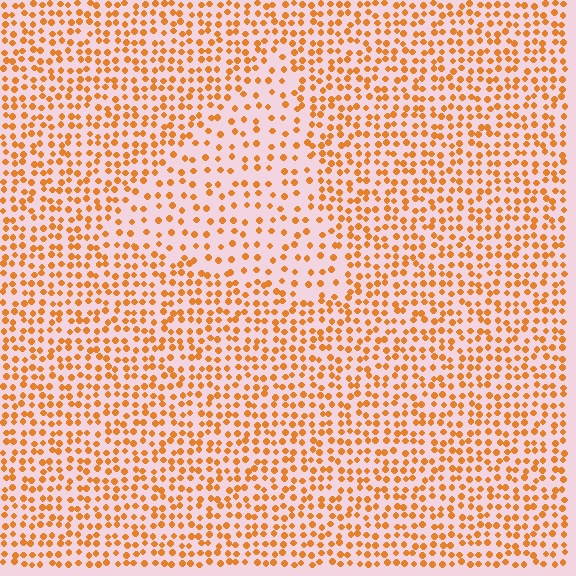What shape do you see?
I see a triangle.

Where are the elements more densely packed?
The elements are more densely packed outside the triangle boundary.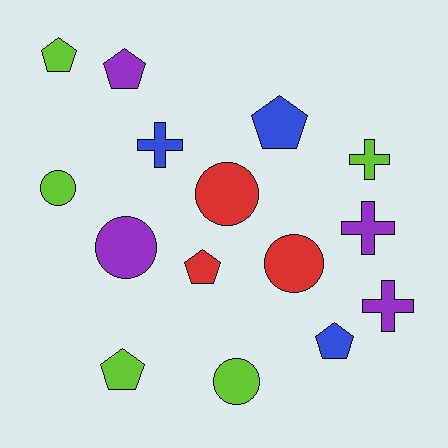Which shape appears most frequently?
Pentagon, with 6 objects.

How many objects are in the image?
There are 15 objects.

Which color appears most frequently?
Lime, with 5 objects.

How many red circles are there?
There are 2 red circles.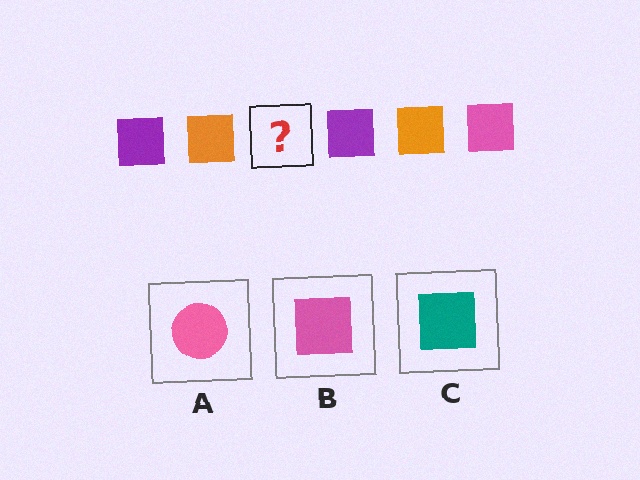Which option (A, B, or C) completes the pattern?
B.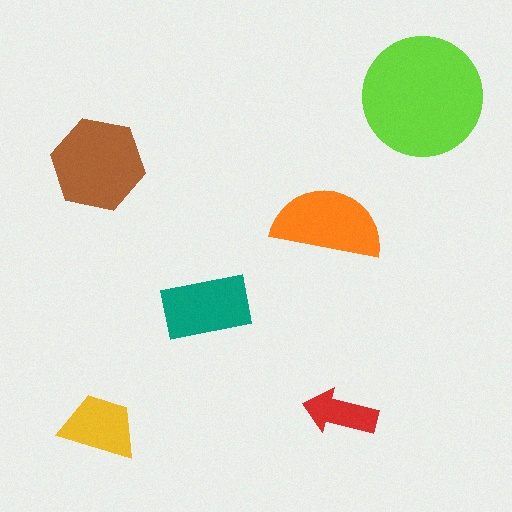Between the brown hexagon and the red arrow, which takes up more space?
The brown hexagon.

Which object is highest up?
The lime circle is topmost.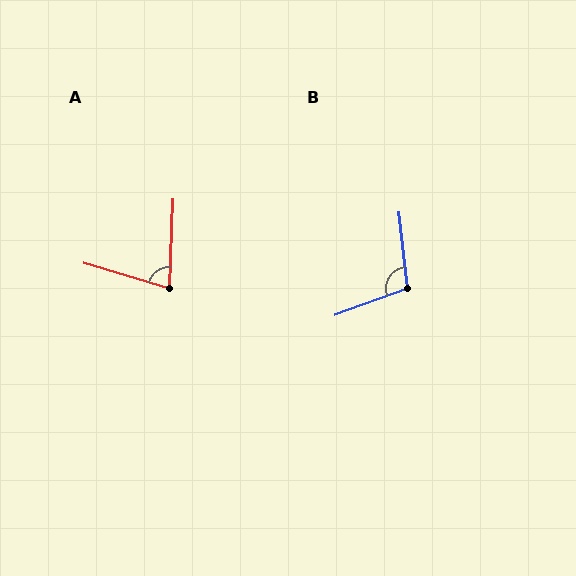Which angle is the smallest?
A, at approximately 76 degrees.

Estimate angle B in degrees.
Approximately 103 degrees.